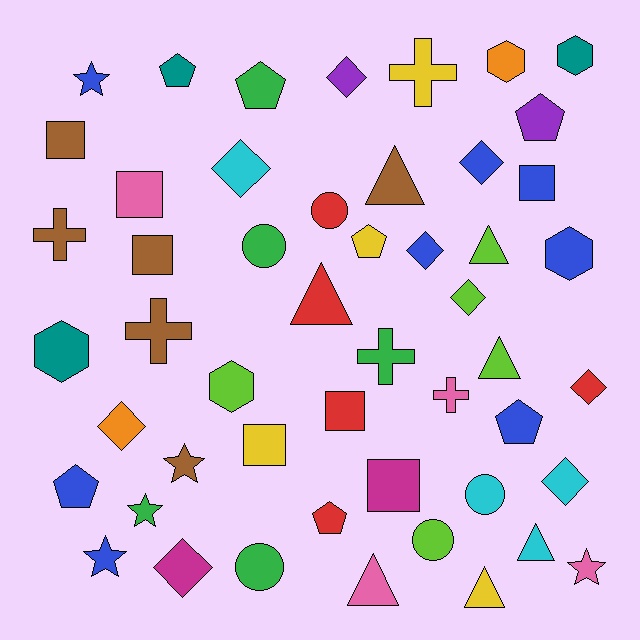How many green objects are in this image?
There are 5 green objects.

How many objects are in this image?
There are 50 objects.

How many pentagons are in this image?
There are 7 pentagons.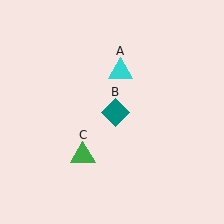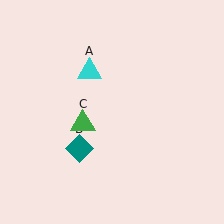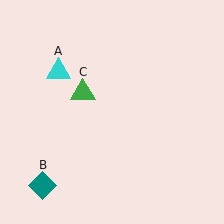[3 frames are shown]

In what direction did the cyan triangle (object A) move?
The cyan triangle (object A) moved left.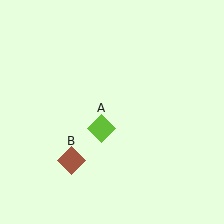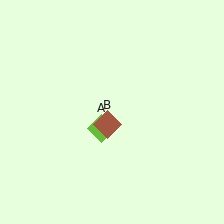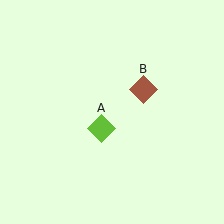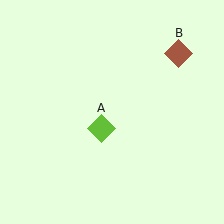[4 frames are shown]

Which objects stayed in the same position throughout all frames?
Lime diamond (object A) remained stationary.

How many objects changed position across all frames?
1 object changed position: brown diamond (object B).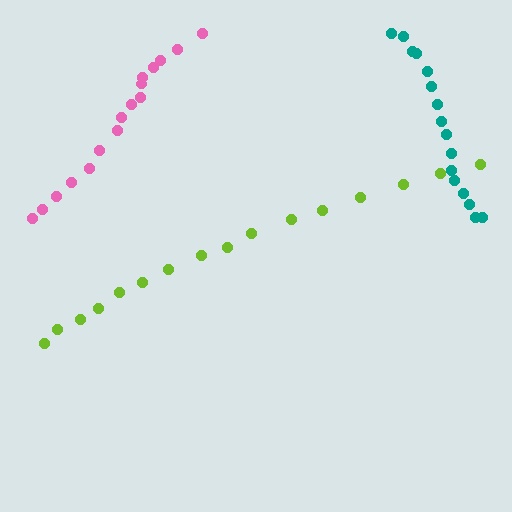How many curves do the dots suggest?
There are 3 distinct paths.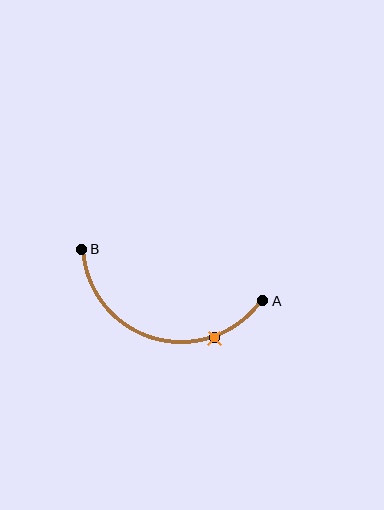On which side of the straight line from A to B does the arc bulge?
The arc bulges below the straight line connecting A and B.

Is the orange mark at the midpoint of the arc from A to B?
No. The orange mark lies on the arc but is closer to endpoint A. The arc midpoint would be at the point on the curve equidistant along the arc from both A and B.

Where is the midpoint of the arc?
The arc midpoint is the point on the curve farthest from the straight line joining A and B. It sits below that line.